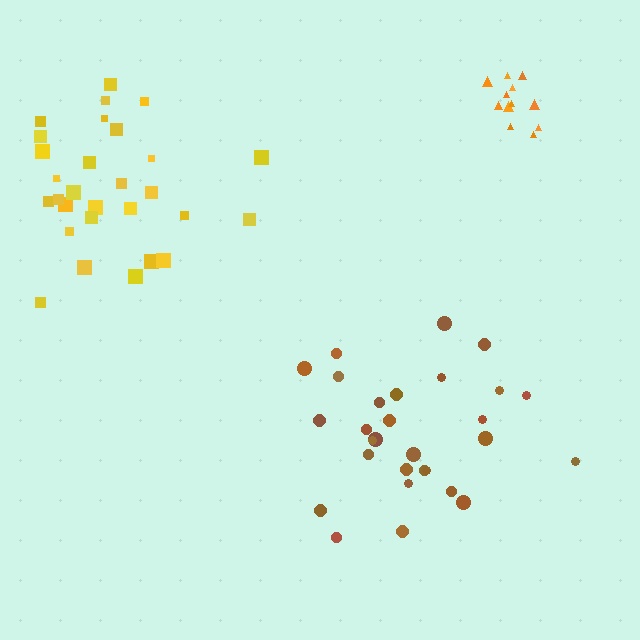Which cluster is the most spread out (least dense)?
Yellow.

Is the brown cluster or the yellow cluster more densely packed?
Brown.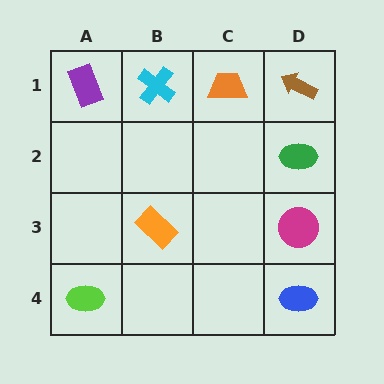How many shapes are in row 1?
4 shapes.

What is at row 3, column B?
An orange rectangle.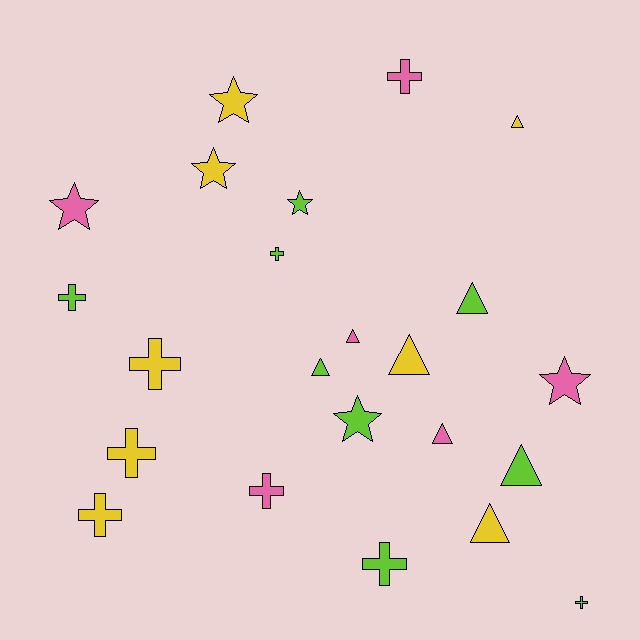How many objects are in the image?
There are 23 objects.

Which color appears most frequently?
Lime, with 9 objects.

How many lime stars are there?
There are 2 lime stars.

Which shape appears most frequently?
Cross, with 9 objects.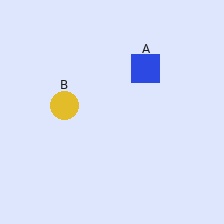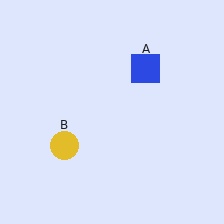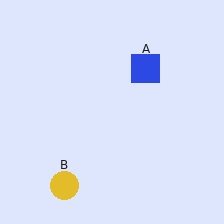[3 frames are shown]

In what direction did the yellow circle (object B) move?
The yellow circle (object B) moved down.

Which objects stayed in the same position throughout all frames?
Blue square (object A) remained stationary.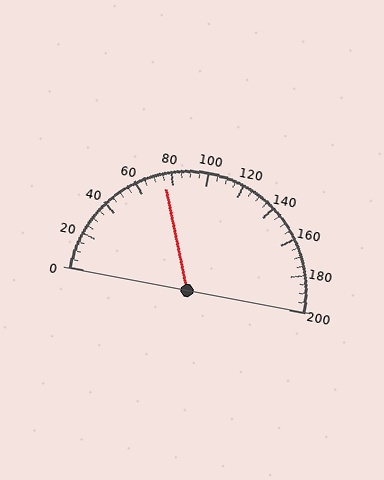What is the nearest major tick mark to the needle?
The nearest major tick mark is 80.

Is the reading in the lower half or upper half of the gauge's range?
The reading is in the lower half of the range (0 to 200).